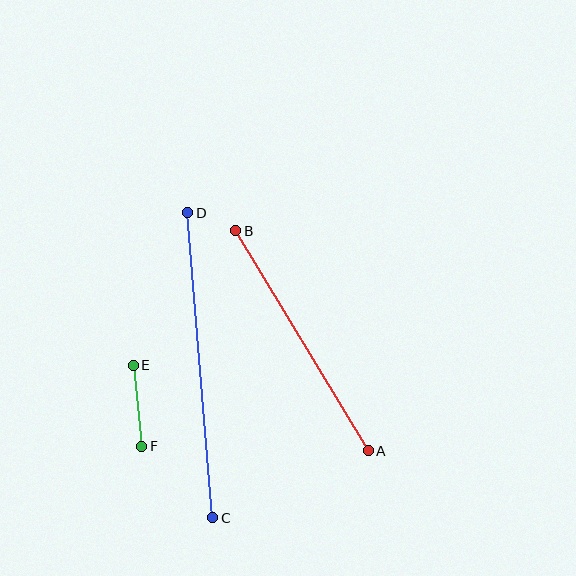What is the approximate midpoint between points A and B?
The midpoint is at approximately (302, 341) pixels.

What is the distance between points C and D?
The distance is approximately 306 pixels.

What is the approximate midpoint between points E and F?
The midpoint is at approximately (138, 406) pixels.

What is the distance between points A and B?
The distance is approximately 257 pixels.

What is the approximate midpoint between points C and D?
The midpoint is at approximately (200, 365) pixels.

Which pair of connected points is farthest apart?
Points C and D are farthest apart.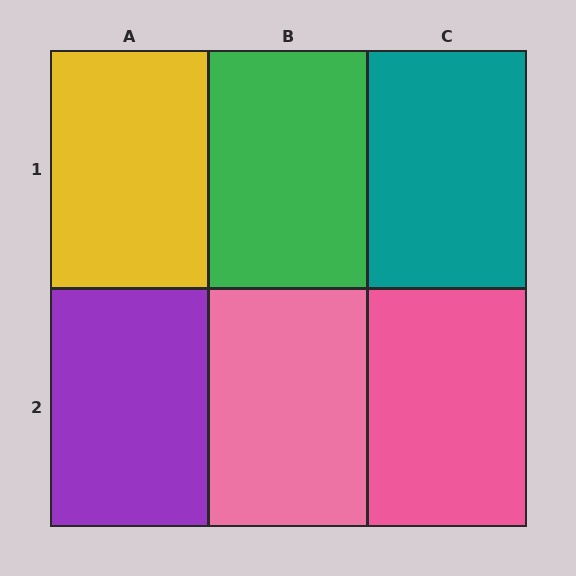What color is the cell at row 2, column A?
Purple.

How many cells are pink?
2 cells are pink.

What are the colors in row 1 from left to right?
Yellow, green, teal.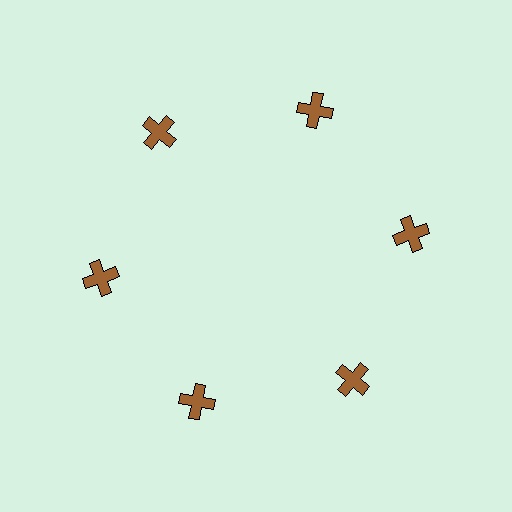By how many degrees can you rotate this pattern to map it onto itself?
The pattern maps onto itself every 60 degrees of rotation.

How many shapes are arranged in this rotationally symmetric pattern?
There are 6 shapes, arranged in 6 groups of 1.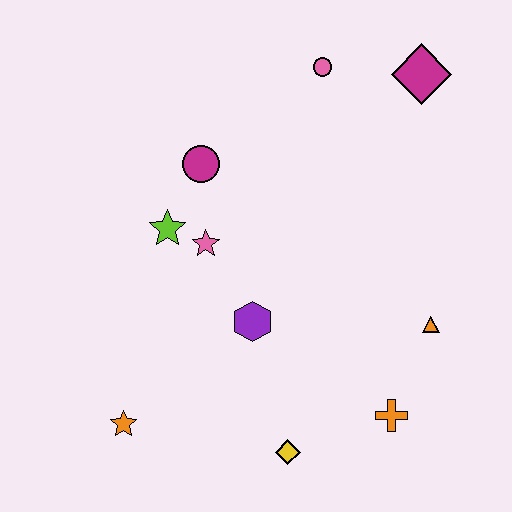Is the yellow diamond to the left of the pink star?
No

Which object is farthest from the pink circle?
The orange star is farthest from the pink circle.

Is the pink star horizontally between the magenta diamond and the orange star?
Yes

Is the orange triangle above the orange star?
Yes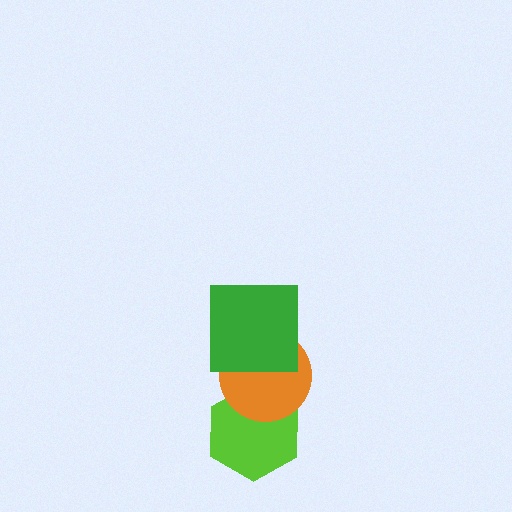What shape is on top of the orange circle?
The green square is on top of the orange circle.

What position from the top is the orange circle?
The orange circle is 2nd from the top.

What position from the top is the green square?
The green square is 1st from the top.